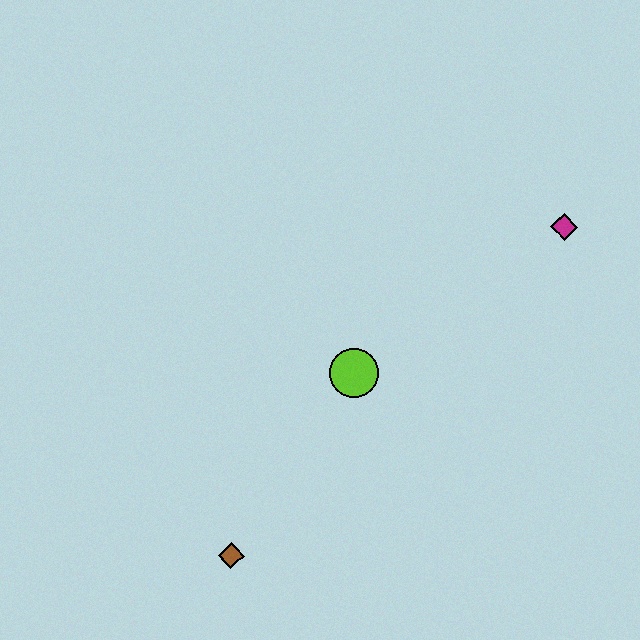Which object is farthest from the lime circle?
The magenta diamond is farthest from the lime circle.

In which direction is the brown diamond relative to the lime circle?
The brown diamond is below the lime circle.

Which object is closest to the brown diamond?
The lime circle is closest to the brown diamond.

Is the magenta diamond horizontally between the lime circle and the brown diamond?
No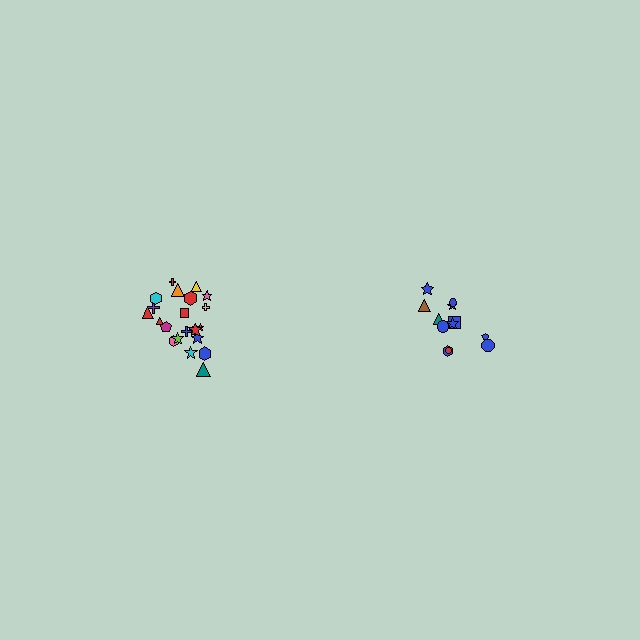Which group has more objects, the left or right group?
The left group.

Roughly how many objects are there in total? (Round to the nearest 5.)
Roughly 35 objects in total.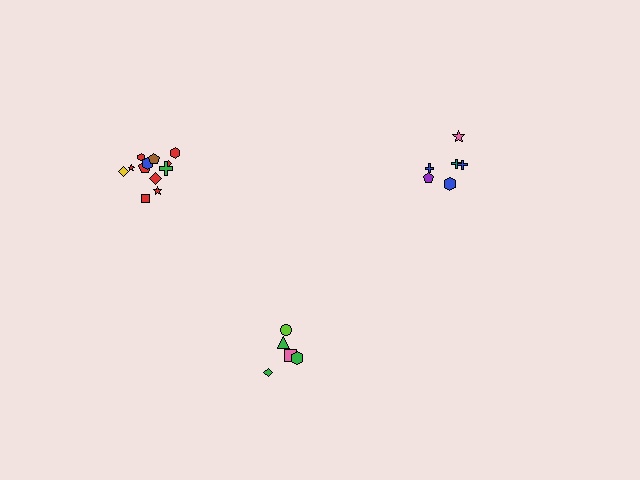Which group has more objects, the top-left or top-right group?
The top-left group.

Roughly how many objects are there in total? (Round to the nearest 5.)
Roughly 25 objects in total.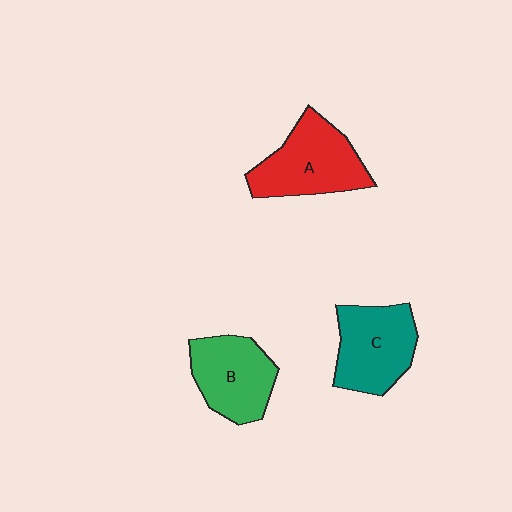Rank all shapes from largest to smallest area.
From largest to smallest: A (red), C (teal), B (green).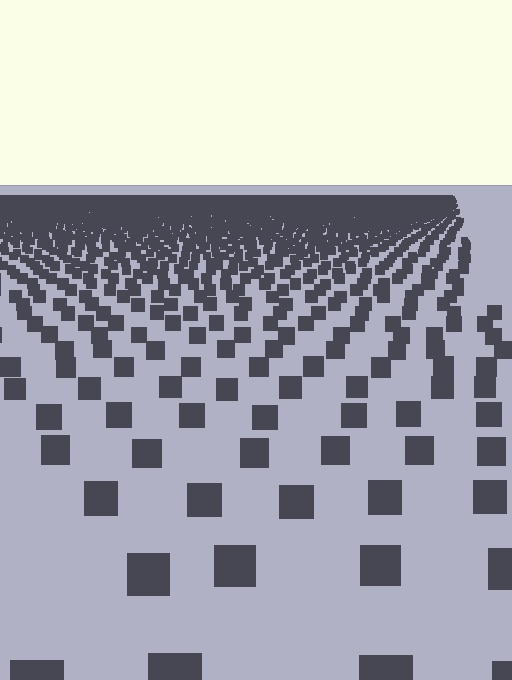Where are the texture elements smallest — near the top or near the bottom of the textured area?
Near the top.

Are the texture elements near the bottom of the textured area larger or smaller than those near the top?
Larger. Near the bottom, elements are closer to the viewer and appear at a bigger on-screen size.